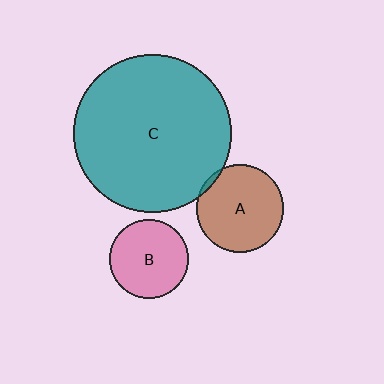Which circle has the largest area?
Circle C (teal).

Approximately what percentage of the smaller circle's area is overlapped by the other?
Approximately 5%.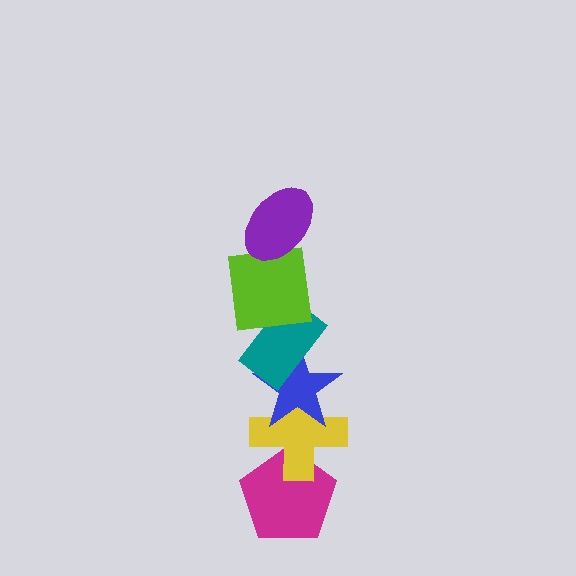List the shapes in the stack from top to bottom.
From top to bottom: the purple ellipse, the lime square, the teal rectangle, the blue star, the yellow cross, the magenta pentagon.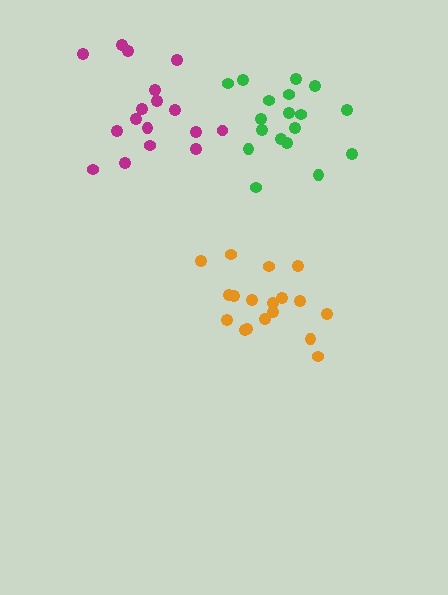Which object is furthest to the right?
The green cluster is rightmost.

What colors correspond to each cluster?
The clusters are colored: green, orange, magenta.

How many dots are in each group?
Group 1: 18 dots, Group 2: 18 dots, Group 3: 17 dots (53 total).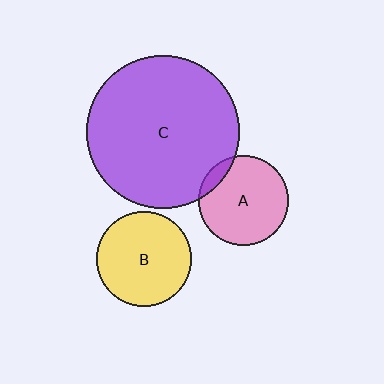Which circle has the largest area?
Circle C (purple).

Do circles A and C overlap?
Yes.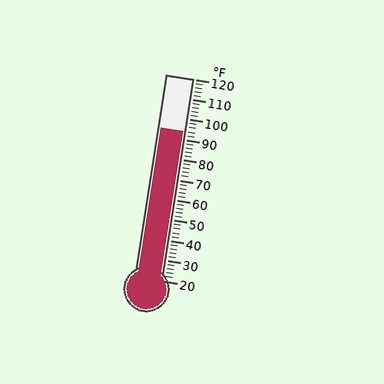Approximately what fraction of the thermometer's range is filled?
The thermometer is filled to approximately 75% of its range.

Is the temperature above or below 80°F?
The temperature is above 80°F.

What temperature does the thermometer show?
The thermometer shows approximately 94°F.